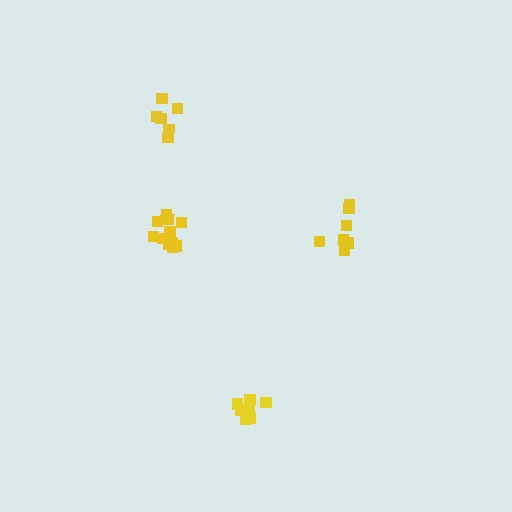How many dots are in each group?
Group 1: 8 dots, Group 2: 11 dots, Group 3: 6 dots, Group 4: 7 dots (32 total).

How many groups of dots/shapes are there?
There are 4 groups.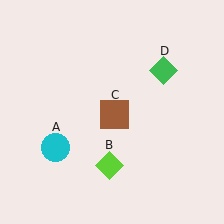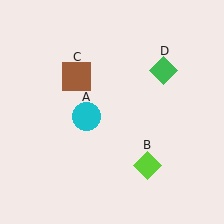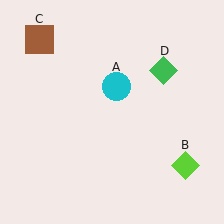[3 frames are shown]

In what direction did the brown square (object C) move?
The brown square (object C) moved up and to the left.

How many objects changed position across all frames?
3 objects changed position: cyan circle (object A), lime diamond (object B), brown square (object C).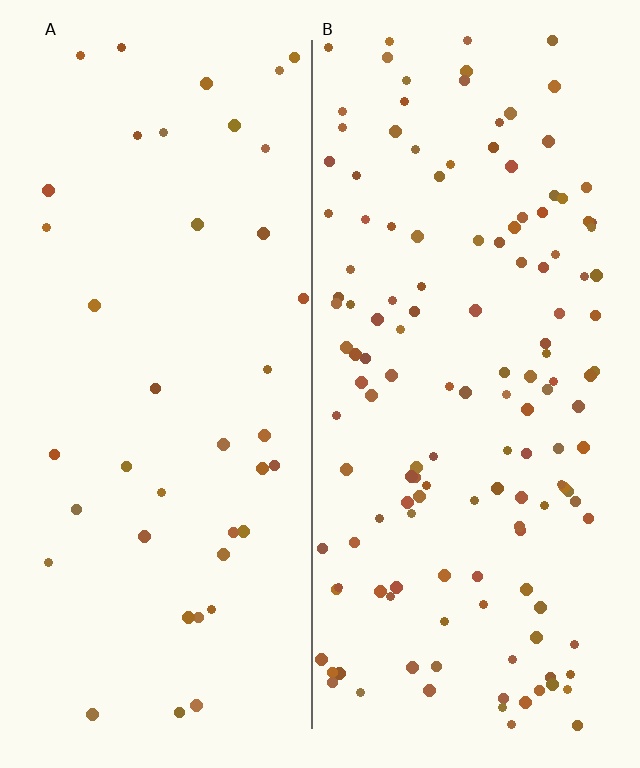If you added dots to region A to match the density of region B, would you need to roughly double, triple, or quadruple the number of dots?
Approximately quadruple.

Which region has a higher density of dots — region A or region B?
B (the right).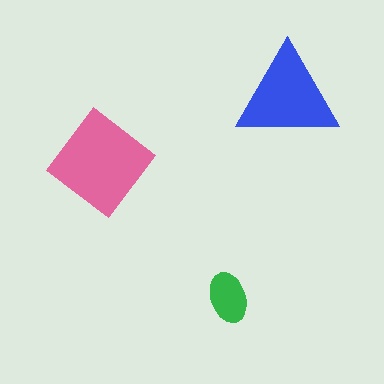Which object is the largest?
The pink diamond.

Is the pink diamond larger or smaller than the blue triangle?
Larger.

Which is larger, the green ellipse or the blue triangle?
The blue triangle.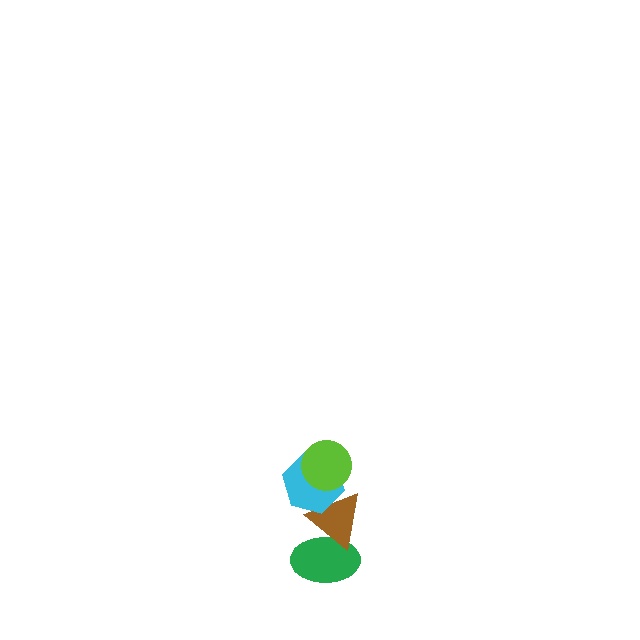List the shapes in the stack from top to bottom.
From top to bottom: the lime circle, the cyan hexagon, the brown triangle, the green ellipse.